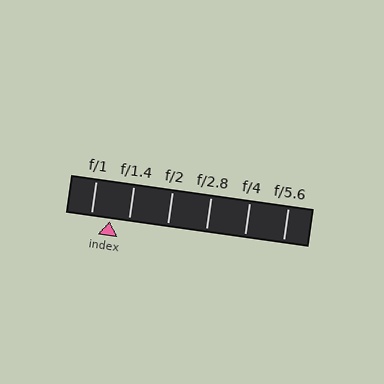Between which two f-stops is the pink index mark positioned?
The index mark is between f/1 and f/1.4.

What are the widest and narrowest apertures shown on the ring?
The widest aperture shown is f/1 and the narrowest is f/5.6.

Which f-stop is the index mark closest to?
The index mark is closest to f/1.4.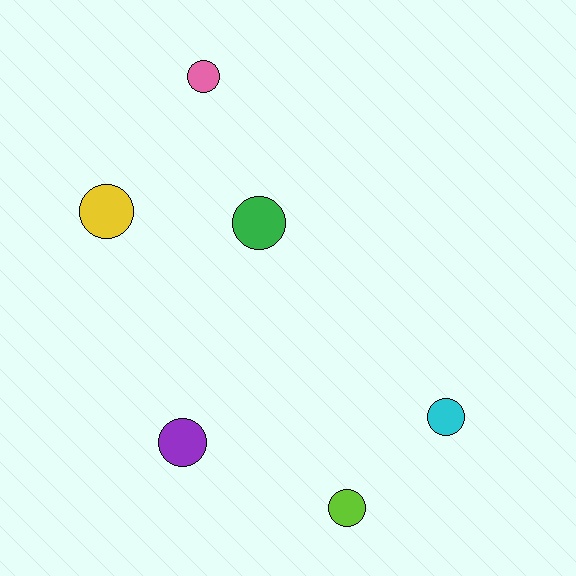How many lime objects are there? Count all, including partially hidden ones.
There is 1 lime object.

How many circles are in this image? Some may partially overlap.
There are 6 circles.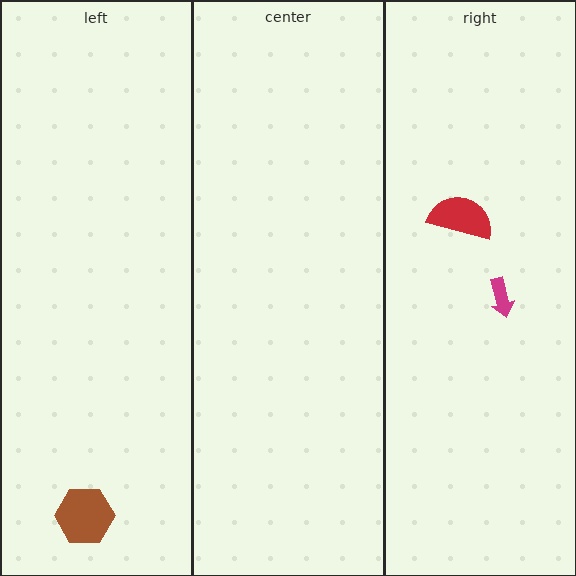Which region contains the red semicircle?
The right region.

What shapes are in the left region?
The brown hexagon.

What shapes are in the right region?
The magenta arrow, the red semicircle.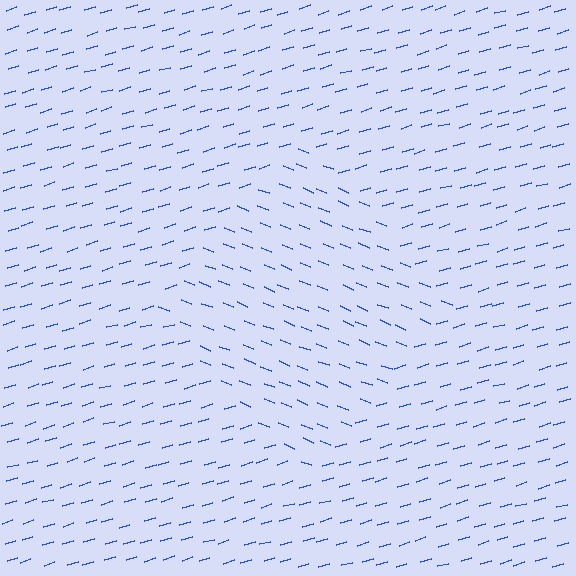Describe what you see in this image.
The image is filled with small blue line segments. A diamond region in the image has lines oriented differently from the surrounding lines, creating a visible texture boundary.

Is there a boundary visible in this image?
Yes, there is a texture boundary formed by a change in line orientation.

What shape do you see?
I see a diamond.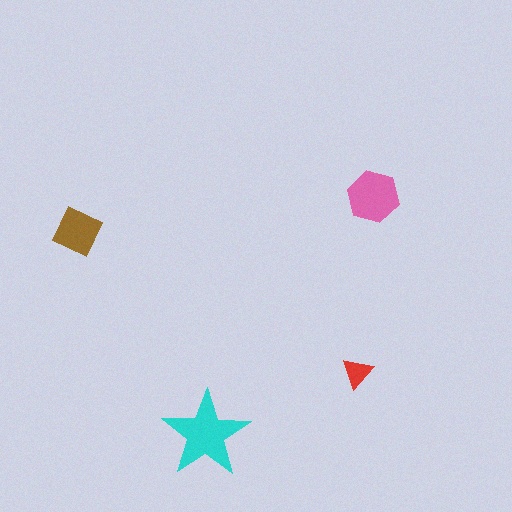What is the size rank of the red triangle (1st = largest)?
4th.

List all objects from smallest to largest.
The red triangle, the brown diamond, the pink hexagon, the cyan star.